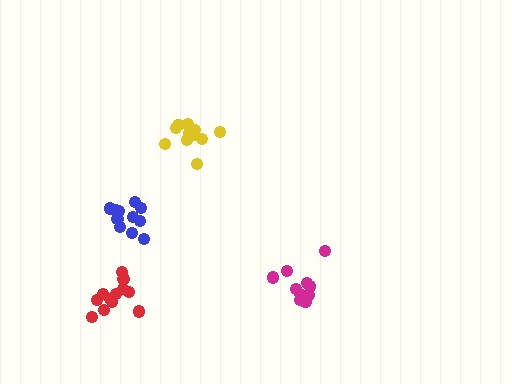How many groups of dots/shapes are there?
There are 4 groups.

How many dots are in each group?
Group 1: 11 dots, Group 2: 10 dots, Group 3: 11 dots, Group 4: 12 dots (44 total).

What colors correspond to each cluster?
The clusters are colored: blue, magenta, yellow, red.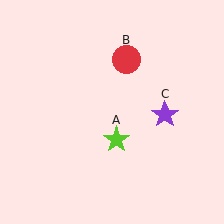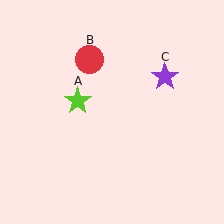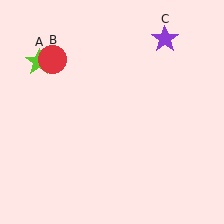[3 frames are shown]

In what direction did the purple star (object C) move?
The purple star (object C) moved up.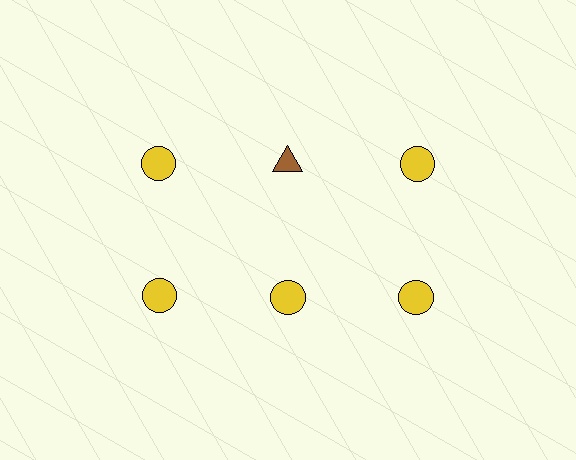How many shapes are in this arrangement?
There are 6 shapes arranged in a grid pattern.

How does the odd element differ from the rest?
It differs in both color (brown instead of yellow) and shape (triangle instead of circle).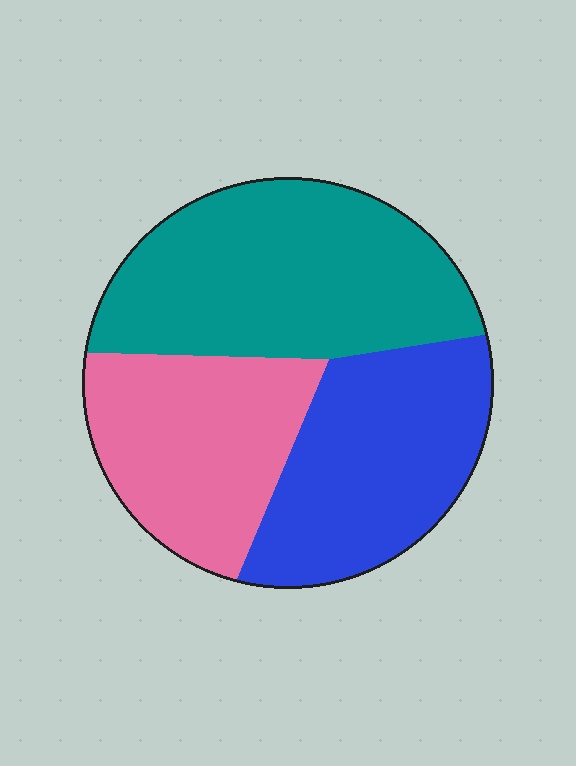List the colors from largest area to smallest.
From largest to smallest: teal, blue, pink.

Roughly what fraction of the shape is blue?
Blue covers about 30% of the shape.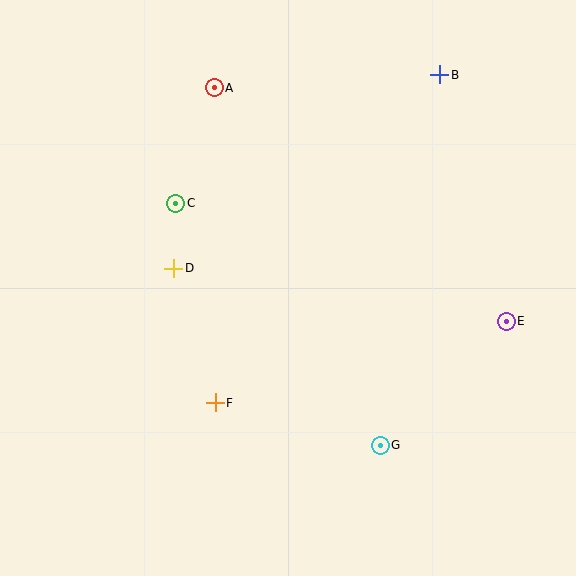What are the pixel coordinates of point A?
Point A is at (214, 88).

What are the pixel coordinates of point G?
Point G is at (380, 445).